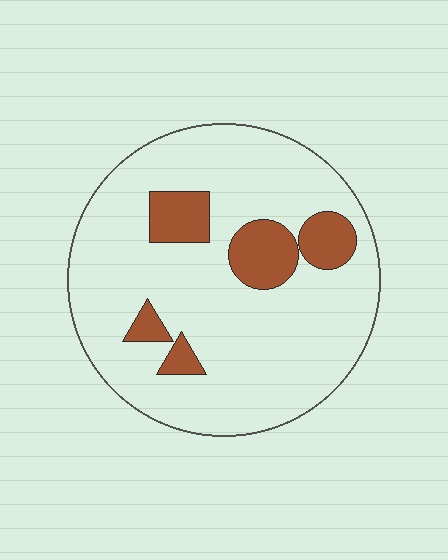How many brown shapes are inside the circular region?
5.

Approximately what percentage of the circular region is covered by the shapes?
Approximately 15%.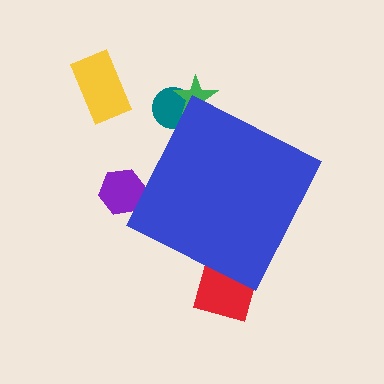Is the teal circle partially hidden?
Yes, the teal circle is partially hidden behind the blue diamond.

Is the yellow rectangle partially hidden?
No, the yellow rectangle is fully visible.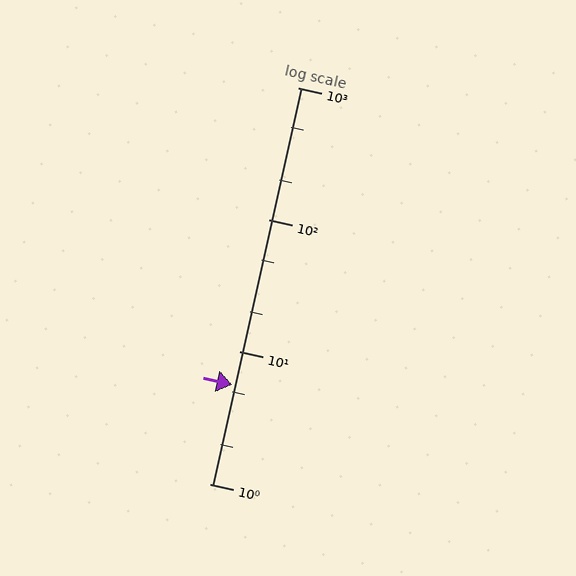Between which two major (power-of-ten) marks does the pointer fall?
The pointer is between 1 and 10.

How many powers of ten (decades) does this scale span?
The scale spans 3 decades, from 1 to 1000.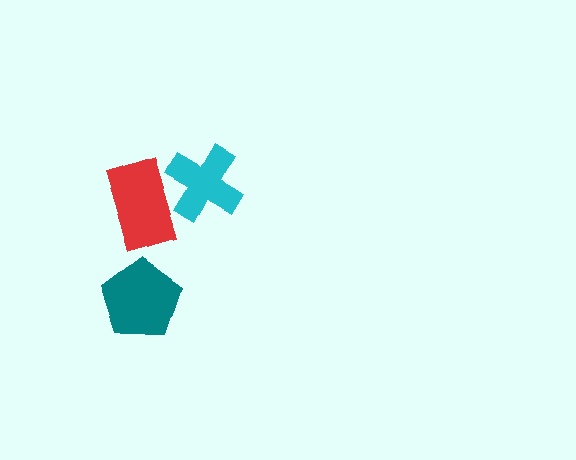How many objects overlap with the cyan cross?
1 object overlaps with the cyan cross.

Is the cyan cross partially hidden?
No, no other shape covers it.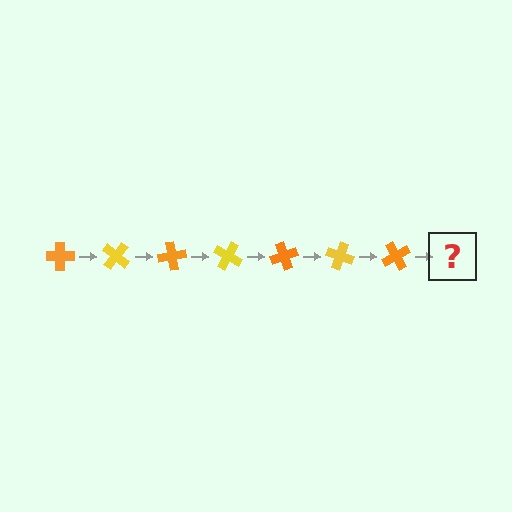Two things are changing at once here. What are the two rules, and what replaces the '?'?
The two rules are that it rotates 40 degrees each step and the color cycles through orange and yellow. The '?' should be a yellow cross, rotated 280 degrees from the start.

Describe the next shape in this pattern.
It should be a yellow cross, rotated 280 degrees from the start.